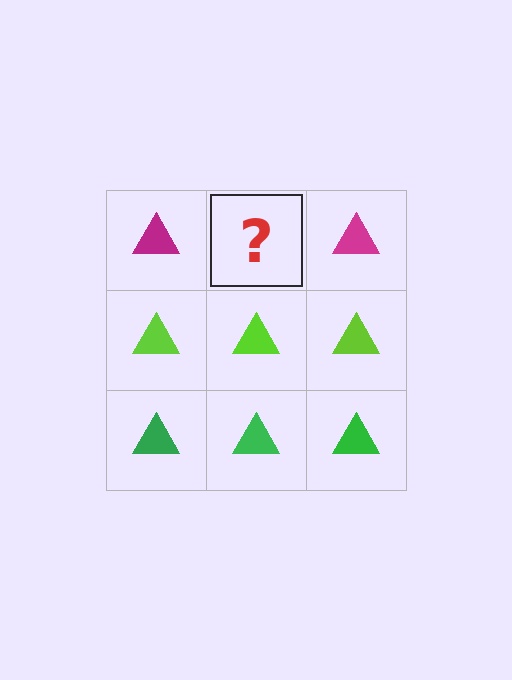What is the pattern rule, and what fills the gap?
The rule is that each row has a consistent color. The gap should be filled with a magenta triangle.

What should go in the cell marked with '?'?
The missing cell should contain a magenta triangle.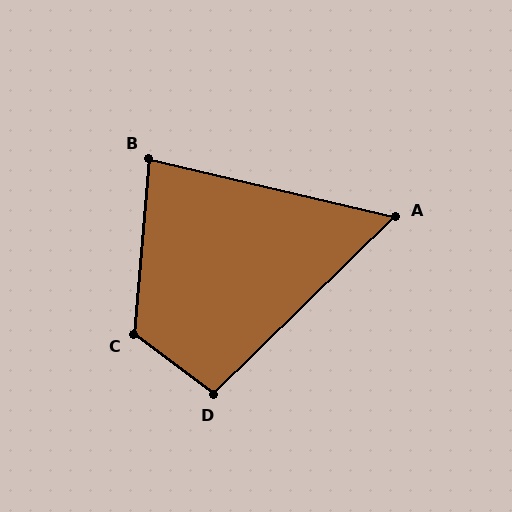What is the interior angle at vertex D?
Approximately 99 degrees (obtuse).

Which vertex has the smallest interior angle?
A, at approximately 57 degrees.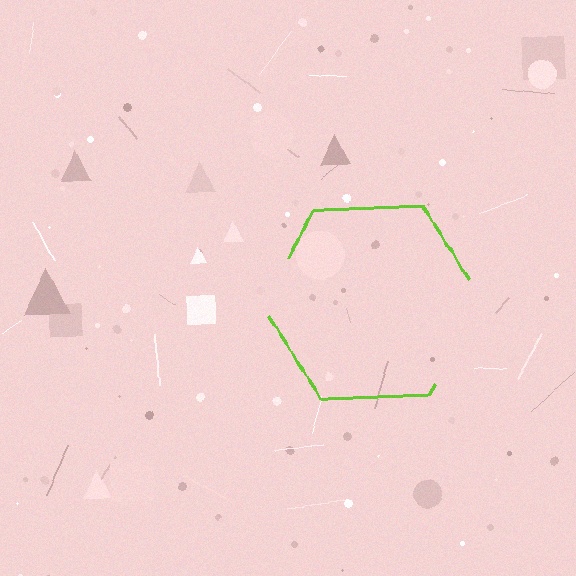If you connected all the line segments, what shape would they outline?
They would outline a hexagon.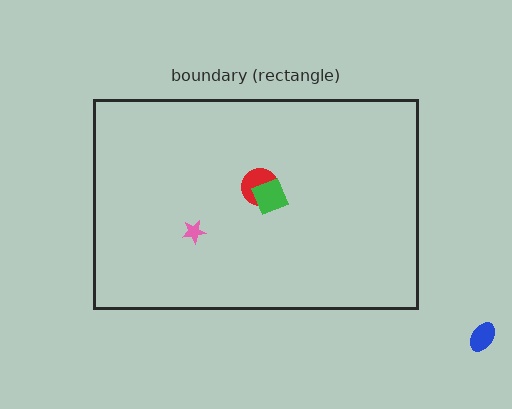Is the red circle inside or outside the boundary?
Inside.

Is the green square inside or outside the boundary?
Inside.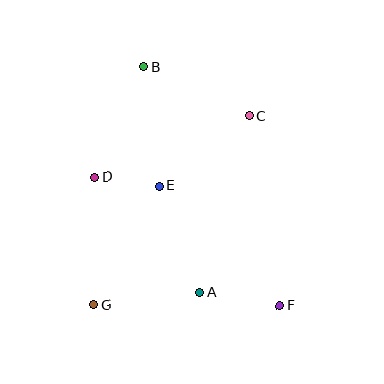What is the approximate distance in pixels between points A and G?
The distance between A and G is approximately 107 pixels.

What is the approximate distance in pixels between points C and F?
The distance between C and F is approximately 192 pixels.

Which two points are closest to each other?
Points D and E are closest to each other.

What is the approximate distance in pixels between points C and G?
The distance between C and G is approximately 244 pixels.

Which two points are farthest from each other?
Points B and F are farthest from each other.